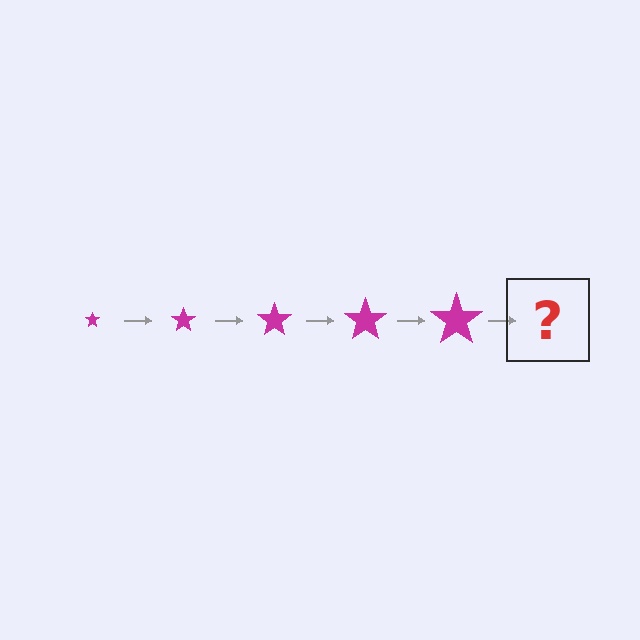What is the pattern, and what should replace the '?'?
The pattern is that the star gets progressively larger each step. The '?' should be a magenta star, larger than the previous one.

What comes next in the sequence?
The next element should be a magenta star, larger than the previous one.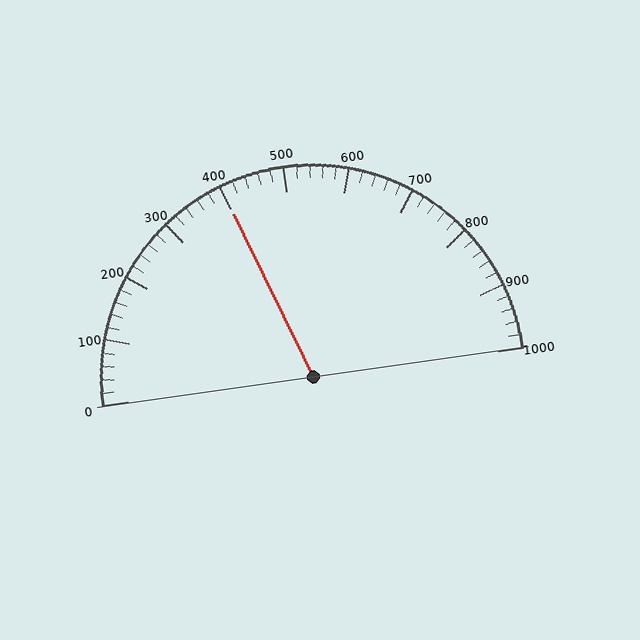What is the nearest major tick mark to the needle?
The nearest major tick mark is 400.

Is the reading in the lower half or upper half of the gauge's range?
The reading is in the lower half of the range (0 to 1000).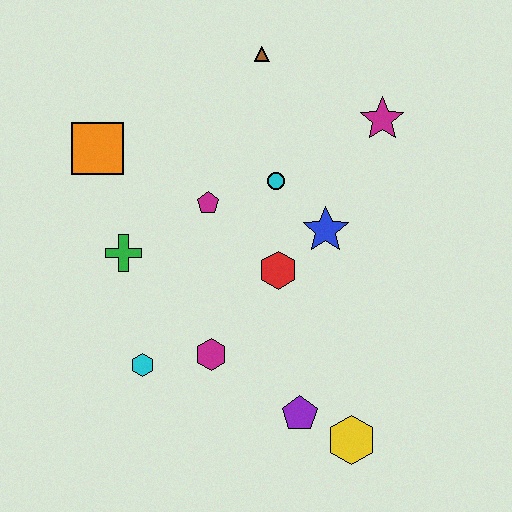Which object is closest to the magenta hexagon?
The cyan hexagon is closest to the magenta hexagon.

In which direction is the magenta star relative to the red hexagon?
The magenta star is above the red hexagon.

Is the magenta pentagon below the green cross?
No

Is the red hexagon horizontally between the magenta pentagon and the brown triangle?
No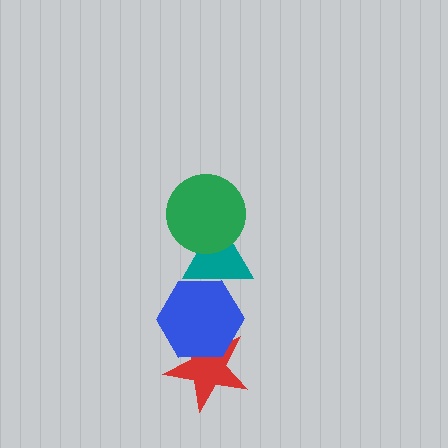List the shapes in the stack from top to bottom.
From top to bottom: the green circle, the teal triangle, the blue hexagon, the red star.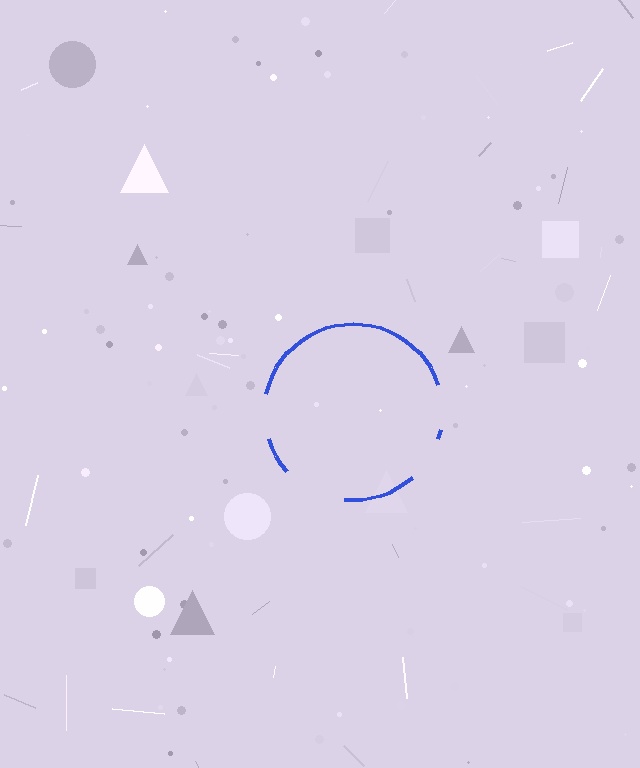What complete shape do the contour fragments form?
The contour fragments form a circle.